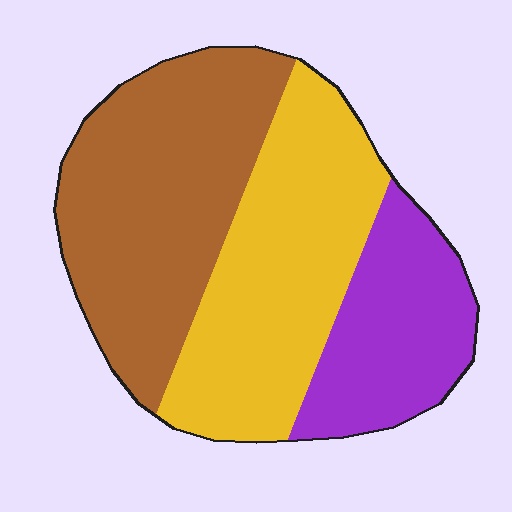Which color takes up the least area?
Purple, at roughly 25%.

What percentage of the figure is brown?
Brown takes up about two fifths (2/5) of the figure.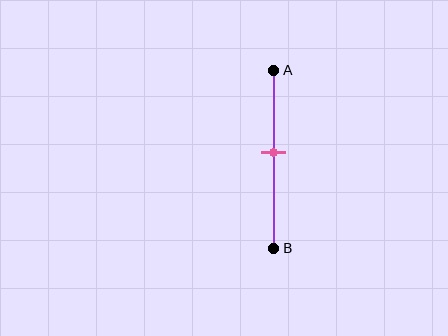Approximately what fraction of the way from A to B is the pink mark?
The pink mark is approximately 45% of the way from A to B.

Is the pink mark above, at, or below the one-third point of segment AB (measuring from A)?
The pink mark is below the one-third point of segment AB.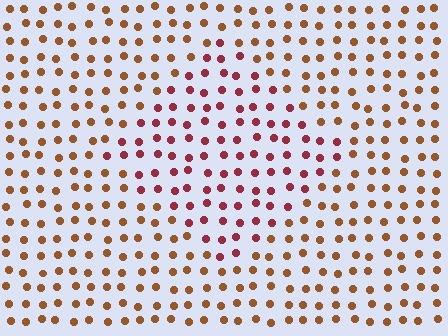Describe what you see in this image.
The image is filled with small brown elements in a uniform arrangement. A diamond-shaped region is visible where the elements are tinted to a slightly different hue, forming a subtle color boundary.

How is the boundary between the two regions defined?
The boundary is defined purely by a slight shift in hue (about 37 degrees). Spacing, size, and orientation are identical on both sides.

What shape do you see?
I see a diamond.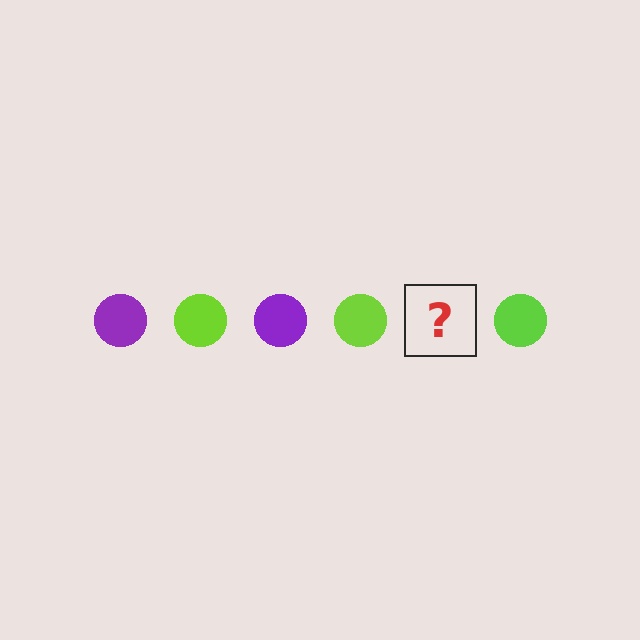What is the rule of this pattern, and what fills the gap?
The rule is that the pattern cycles through purple, lime circles. The gap should be filled with a purple circle.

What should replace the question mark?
The question mark should be replaced with a purple circle.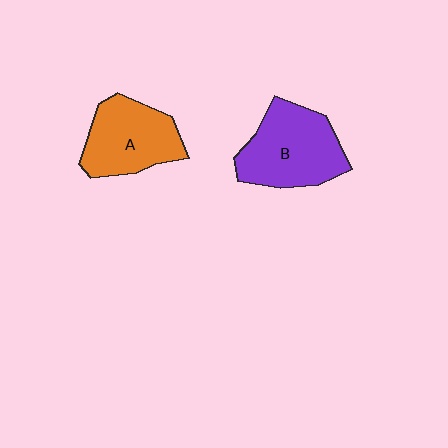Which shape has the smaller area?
Shape A (orange).